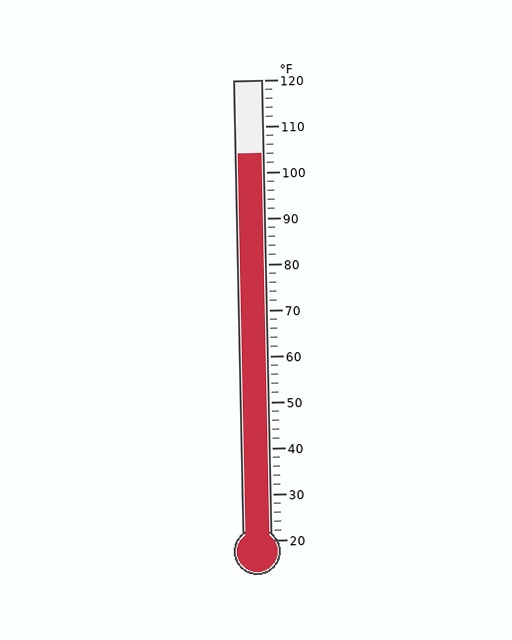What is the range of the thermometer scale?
The thermometer scale ranges from 20°F to 120°F.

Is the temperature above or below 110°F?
The temperature is below 110°F.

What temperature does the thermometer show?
The thermometer shows approximately 104°F.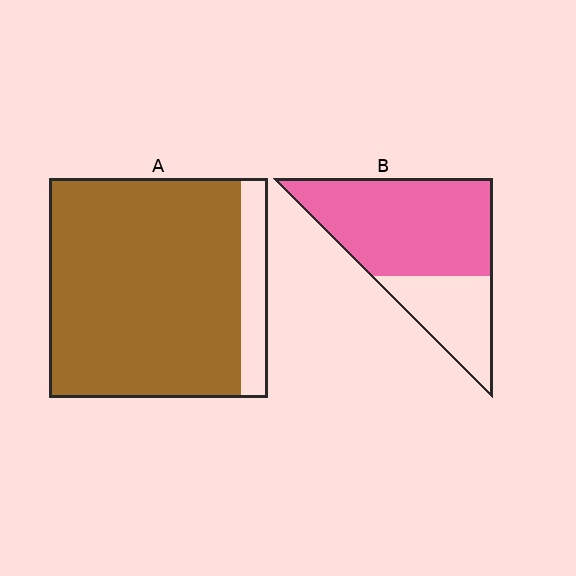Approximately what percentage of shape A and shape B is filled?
A is approximately 90% and B is approximately 70%.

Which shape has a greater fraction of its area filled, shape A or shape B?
Shape A.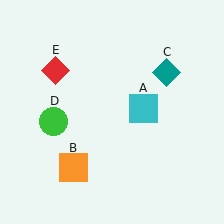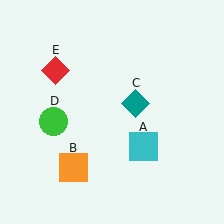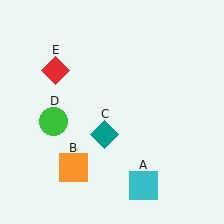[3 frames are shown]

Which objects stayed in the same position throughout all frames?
Orange square (object B) and green circle (object D) and red diamond (object E) remained stationary.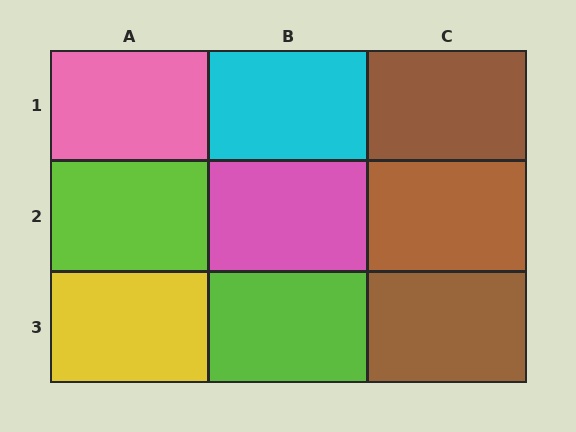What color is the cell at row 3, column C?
Brown.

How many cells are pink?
2 cells are pink.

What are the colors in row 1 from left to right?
Pink, cyan, brown.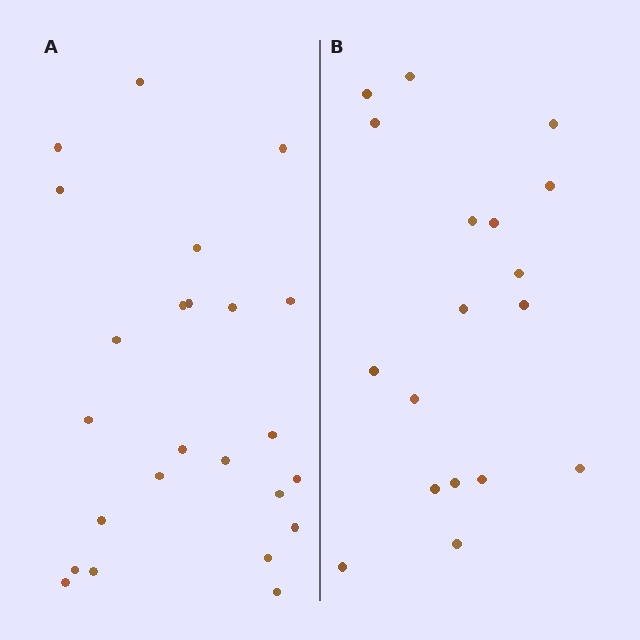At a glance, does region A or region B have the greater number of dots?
Region A (the left region) has more dots.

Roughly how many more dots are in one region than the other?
Region A has about 6 more dots than region B.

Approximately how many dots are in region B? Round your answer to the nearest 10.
About 20 dots. (The exact count is 18, which rounds to 20.)